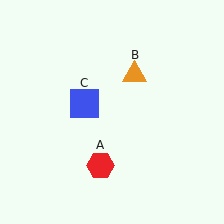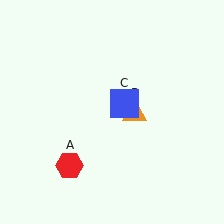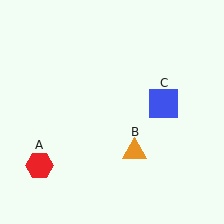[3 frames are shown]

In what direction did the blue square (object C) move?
The blue square (object C) moved right.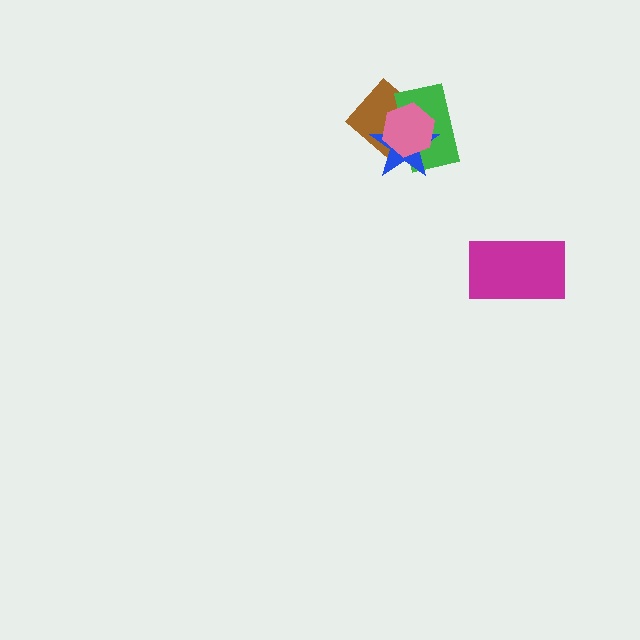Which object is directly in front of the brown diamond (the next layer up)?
The green rectangle is directly in front of the brown diamond.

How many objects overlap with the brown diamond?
3 objects overlap with the brown diamond.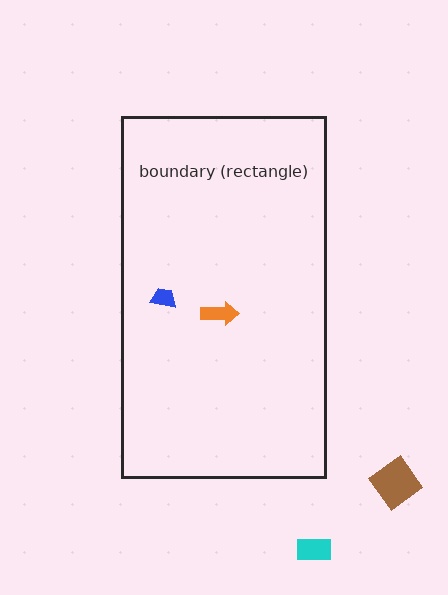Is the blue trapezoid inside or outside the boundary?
Inside.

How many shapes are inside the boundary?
2 inside, 2 outside.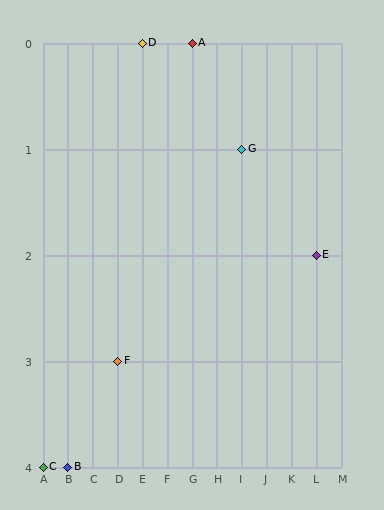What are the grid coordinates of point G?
Point G is at grid coordinates (I, 1).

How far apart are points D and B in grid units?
Points D and B are 3 columns and 4 rows apart (about 5.0 grid units diagonally).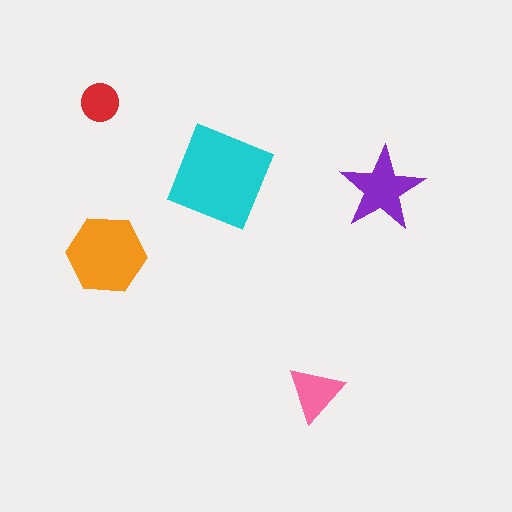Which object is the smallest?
The red circle.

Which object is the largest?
The cyan diamond.